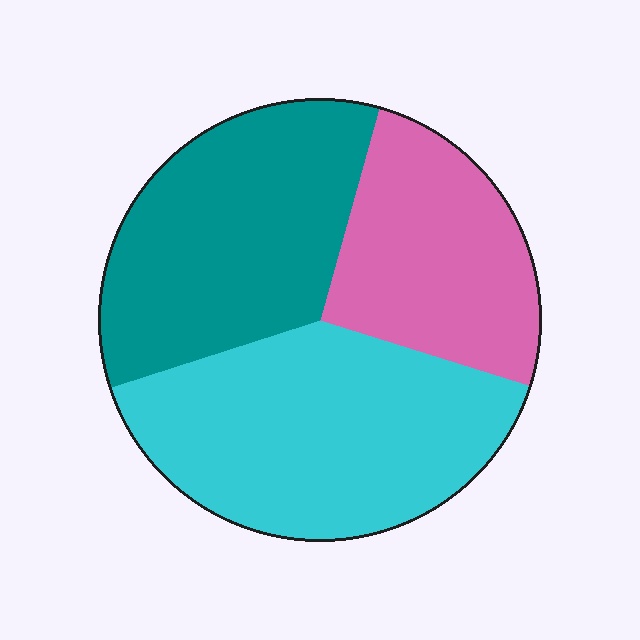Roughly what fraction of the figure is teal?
Teal takes up about one third (1/3) of the figure.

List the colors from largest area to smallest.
From largest to smallest: cyan, teal, pink.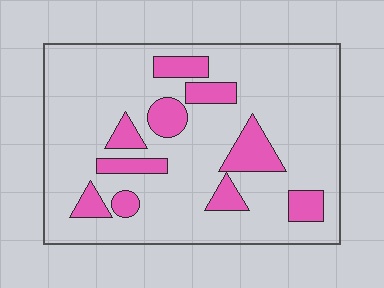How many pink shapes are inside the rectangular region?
10.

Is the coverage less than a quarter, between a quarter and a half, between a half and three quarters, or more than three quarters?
Less than a quarter.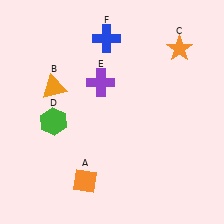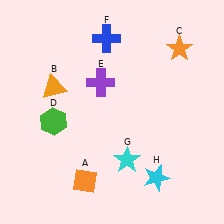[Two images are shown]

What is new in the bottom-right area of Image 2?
A cyan star (G) was added in the bottom-right area of Image 2.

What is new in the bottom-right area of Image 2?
A cyan star (H) was added in the bottom-right area of Image 2.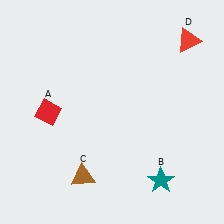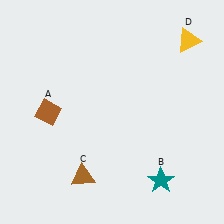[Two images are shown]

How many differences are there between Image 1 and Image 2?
There are 2 differences between the two images.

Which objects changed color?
A changed from red to brown. D changed from red to yellow.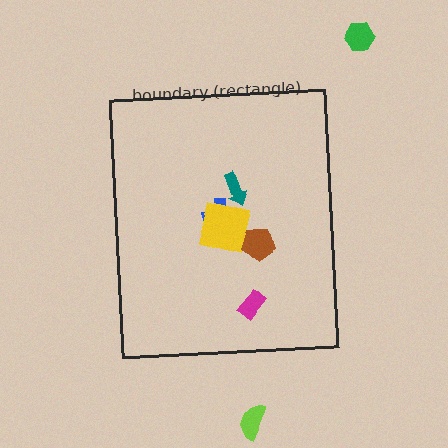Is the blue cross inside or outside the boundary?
Inside.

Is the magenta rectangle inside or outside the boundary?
Inside.